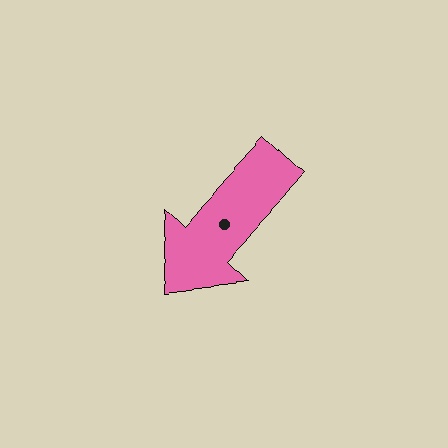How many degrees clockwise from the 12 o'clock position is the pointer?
Approximately 223 degrees.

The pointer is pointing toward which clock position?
Roughly 7 o'clock.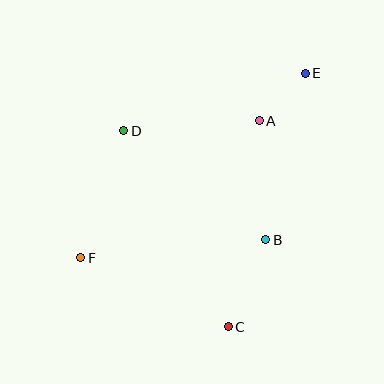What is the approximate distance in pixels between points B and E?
The distance between B and E is approximately 171 pixels.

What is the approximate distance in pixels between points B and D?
The distance between B and D is approximately 179 pixels.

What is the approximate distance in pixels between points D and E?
The distance between D and E is approximately 190 pixels.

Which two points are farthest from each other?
Points E and F are farthest from each other.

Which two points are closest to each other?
Points A and E are closest to each other.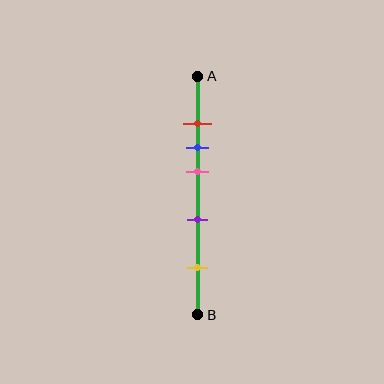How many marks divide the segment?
There are 5 marks dividing the segment.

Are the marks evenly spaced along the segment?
No, the marks are not evenly spaced.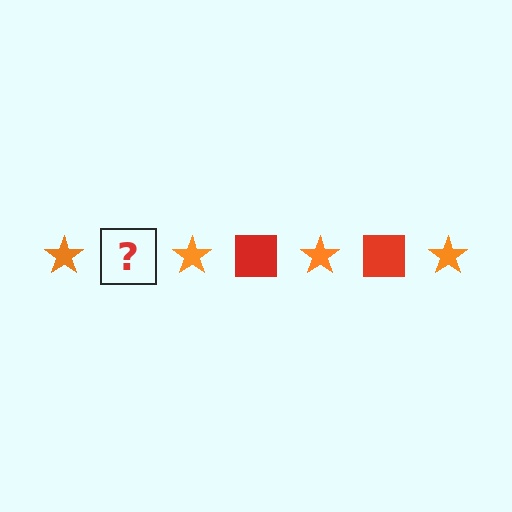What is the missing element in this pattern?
The missing element is a red square.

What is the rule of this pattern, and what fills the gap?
The rule is that the pattern alternates between orange star and red square. The gap should be filled with a red square.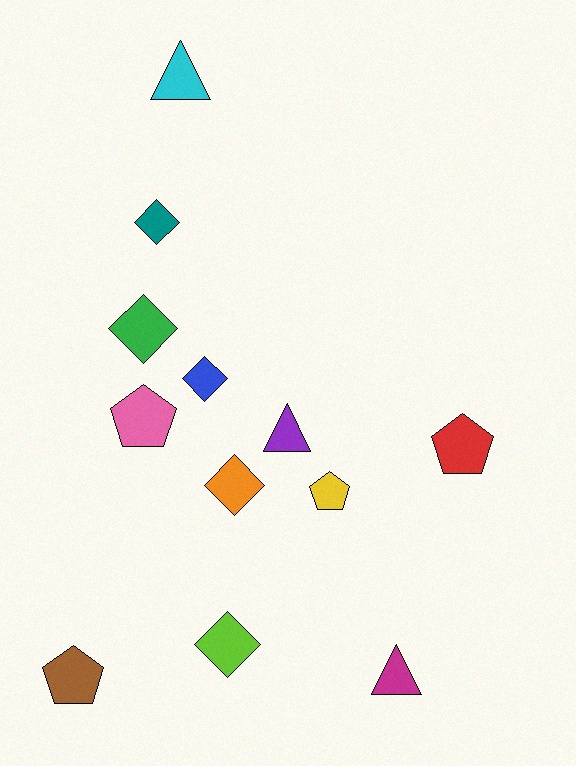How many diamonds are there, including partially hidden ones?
There are 5 diamonds.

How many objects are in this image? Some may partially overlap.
There are 12 objects.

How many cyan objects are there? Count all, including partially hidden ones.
There is 1 cyan object.